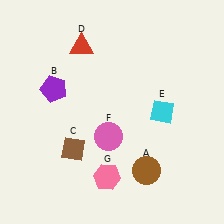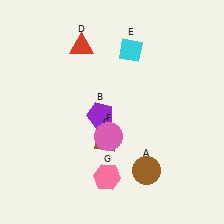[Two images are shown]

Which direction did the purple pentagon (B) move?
The purple pentagon (B) moved right.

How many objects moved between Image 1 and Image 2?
3 objects moved between the two images.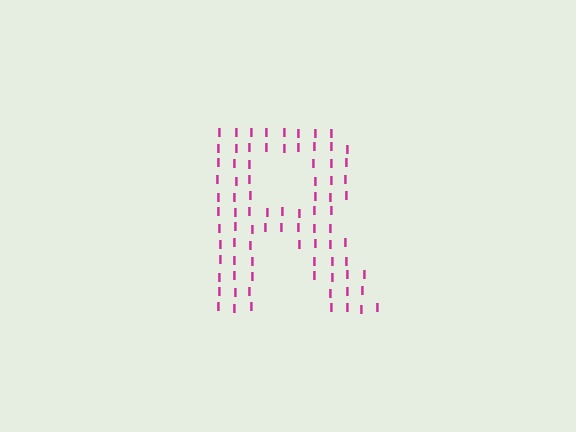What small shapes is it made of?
It is made of small letter I's.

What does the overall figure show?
The overall figure shows the letter R.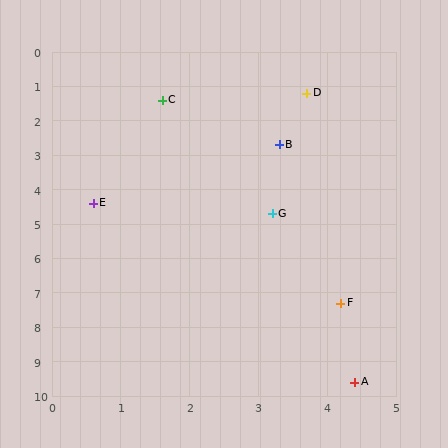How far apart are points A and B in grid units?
Points A and B are about 7.0 grid units apart.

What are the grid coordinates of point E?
Point E is at approximately (0.6, 4.4).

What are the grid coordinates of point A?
Point A is at approximately (4.4, 9.6).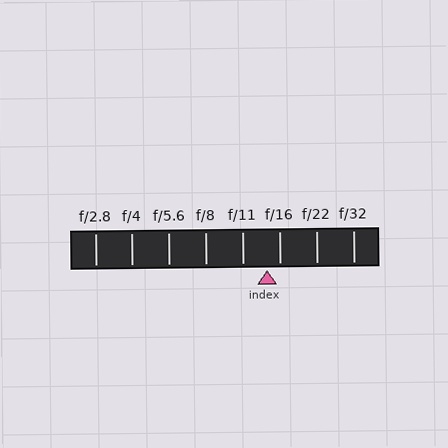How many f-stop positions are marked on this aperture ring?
There are 8 f-stop positions marked.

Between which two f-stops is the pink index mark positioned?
The index mark is between f/11 and f/16.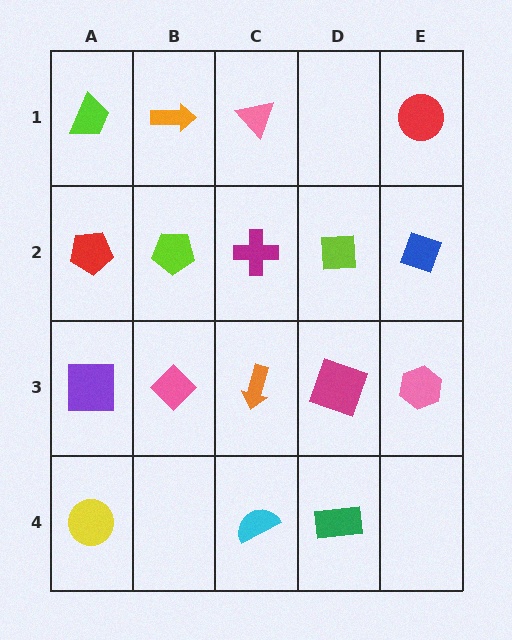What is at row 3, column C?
An orange arrow.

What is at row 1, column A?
A lime trapezoid.